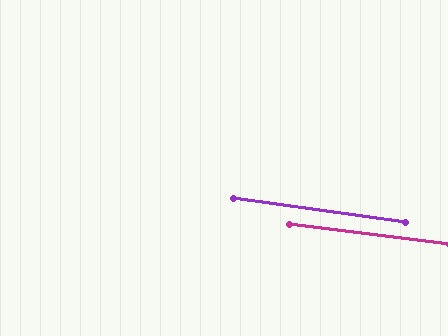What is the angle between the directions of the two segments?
Approximately 1 degree.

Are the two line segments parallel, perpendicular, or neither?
Parallel — their directions differ by only 0.6°.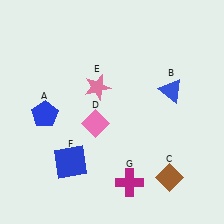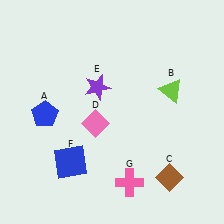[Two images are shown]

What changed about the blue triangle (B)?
In Image 1, B is blue. In Image 2, it changed to lime.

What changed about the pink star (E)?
In Image 1, E is pink. In Image 2, it changed to purple.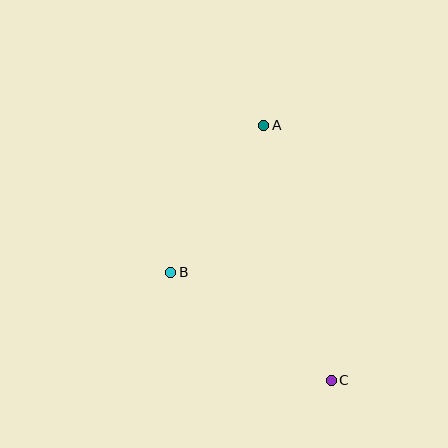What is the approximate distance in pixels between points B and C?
The distance between B and C is approximately 193 pixels.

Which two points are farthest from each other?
Points A and C are farthest from each other.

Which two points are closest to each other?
Points A and B are closest to each other.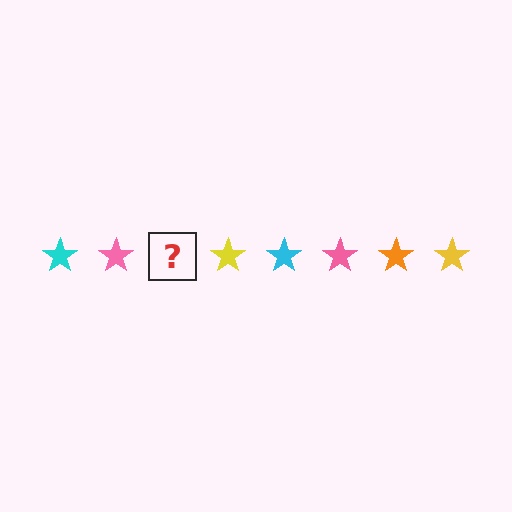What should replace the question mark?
The question mark should be replaced with an orange star.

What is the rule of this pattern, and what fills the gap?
The rule is that the pattern cycles through cyan, pink, orange, yellow stars. The gap should be filled with an orange star.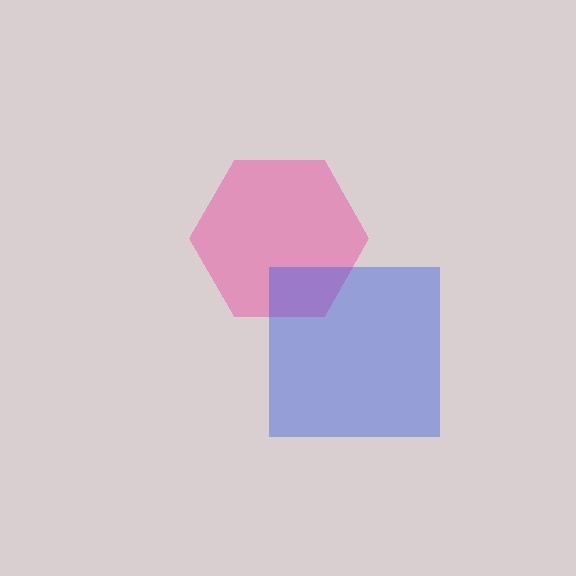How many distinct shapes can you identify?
There are 2 distinct shapes: a pink hexagon, a blue square.